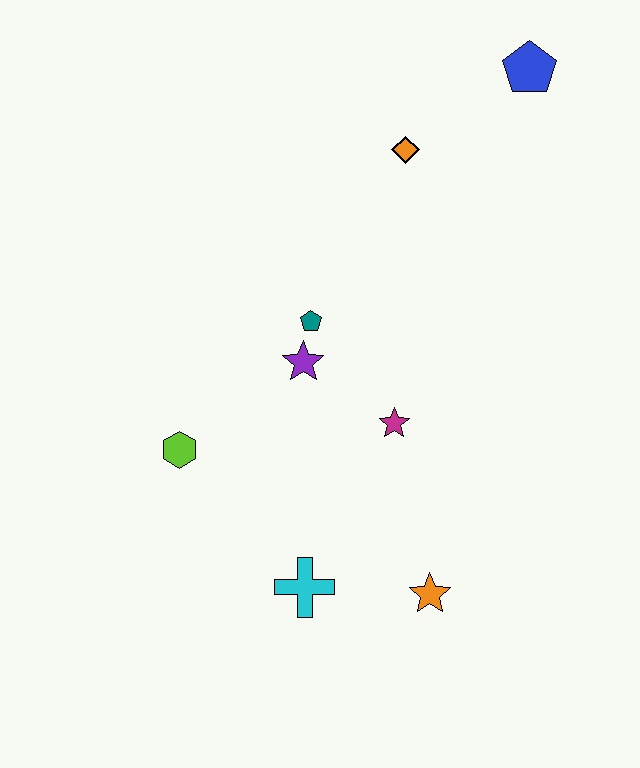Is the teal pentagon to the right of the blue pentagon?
No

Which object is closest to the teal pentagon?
The purple star is closest to the teal pentagon.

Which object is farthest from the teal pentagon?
The blue pentagon is farthest from the teal pentagon.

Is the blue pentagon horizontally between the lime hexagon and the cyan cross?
No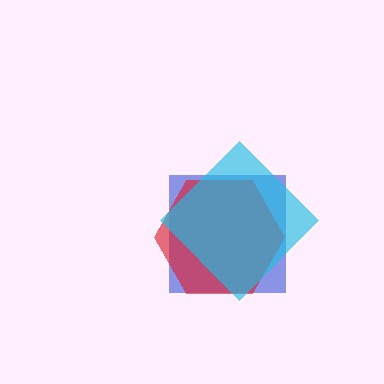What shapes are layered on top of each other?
The layered shapes are: a blue square, a red hexagon, a cyan diamond.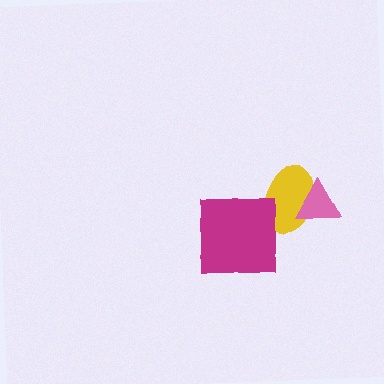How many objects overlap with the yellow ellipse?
2 objects overlap with the yellow ellipse.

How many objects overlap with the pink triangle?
1 object overlaps with the pink triangle.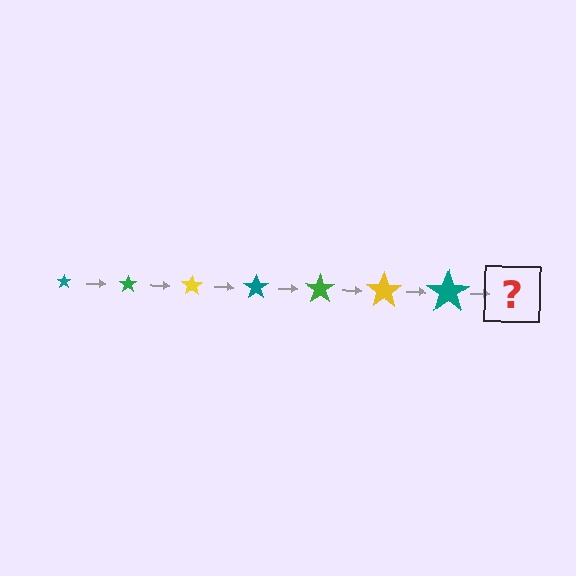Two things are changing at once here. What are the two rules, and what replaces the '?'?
The two rules are that the star grows larger each step and the color cycles through teal, green, and yellow. The '?' should be a green star, larger than the previous one.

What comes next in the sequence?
The next element should be a green star, larger than the previous one.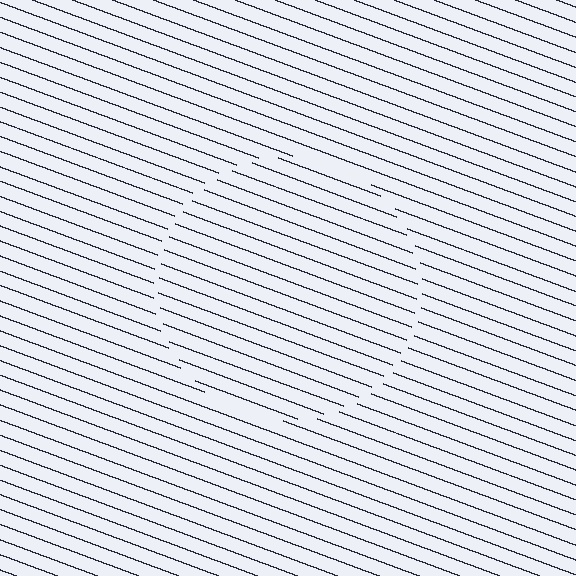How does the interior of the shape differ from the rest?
The interior of the shape contains the same grating, shifted by half a period — the contour is defined by the phase discontinuity where line-ends from the inner and outer gratings abut.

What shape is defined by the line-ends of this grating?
An illusory circle. The interior of the shape contains the same grating, shifted by half a period — the contour is defined by the phase discontinuity where line-ends from the inner and outer gratings abut.